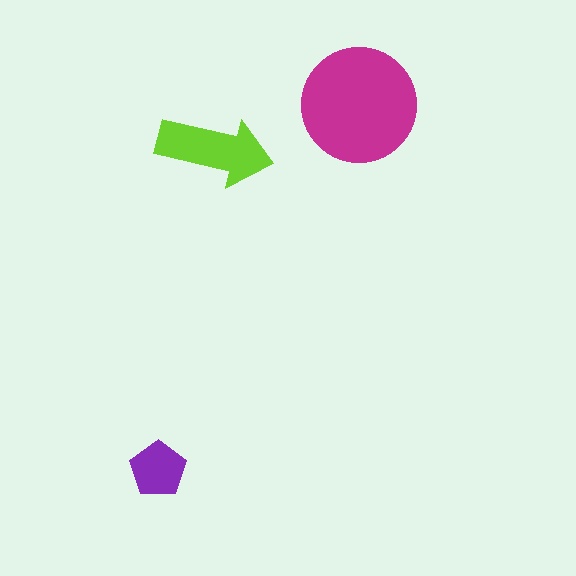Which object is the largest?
The magenta circle.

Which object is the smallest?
The purple pentagon.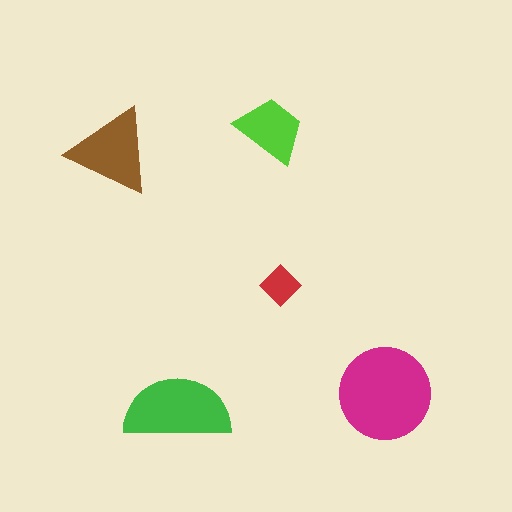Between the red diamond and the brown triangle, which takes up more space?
The brown triangle.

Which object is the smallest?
The red diamond.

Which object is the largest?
The magenta circle.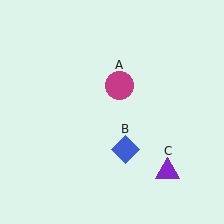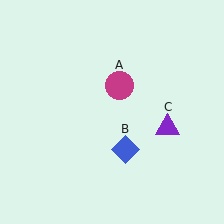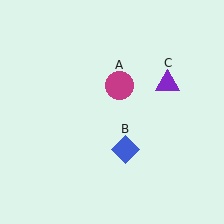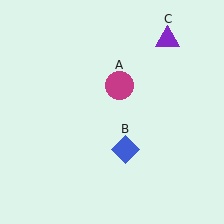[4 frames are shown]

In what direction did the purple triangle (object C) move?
The purple triangle (object C) moved up.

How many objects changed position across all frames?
1 object changed position: purple triangle (object C).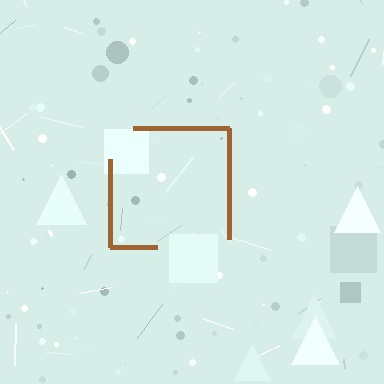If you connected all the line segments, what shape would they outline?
They would outline a square.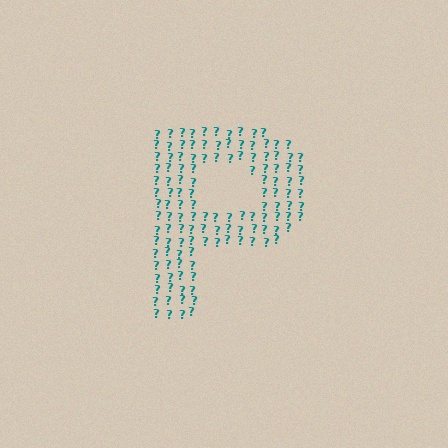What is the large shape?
The large shape is the letter P.